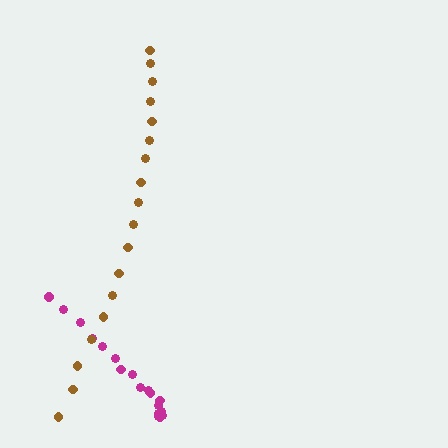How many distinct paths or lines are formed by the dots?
There are 2 distinct paths.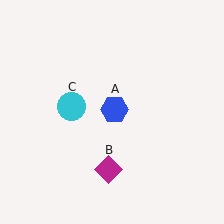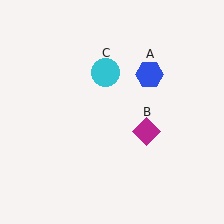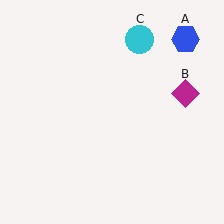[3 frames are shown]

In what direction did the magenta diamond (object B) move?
The magenta diamond (object B) moved up and to the right.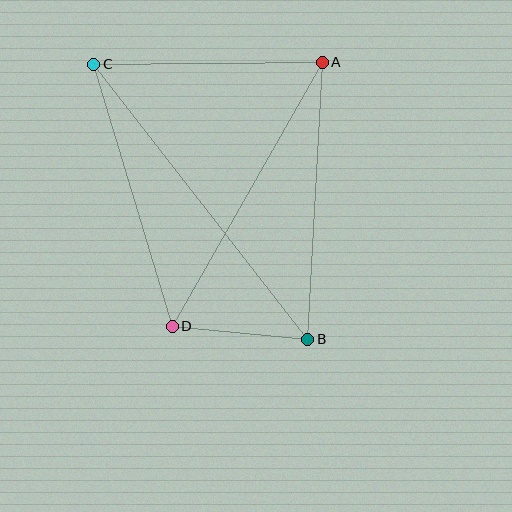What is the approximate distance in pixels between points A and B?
The distance between A and B is approximately 278 pixels.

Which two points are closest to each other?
Points B and D are closest to each other.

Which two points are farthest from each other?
Points B and C are farthest from each other.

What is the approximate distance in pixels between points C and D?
The distance between C and D is approximately 274 pixels.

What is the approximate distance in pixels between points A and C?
The distance between A and C is approximately 229 pixels.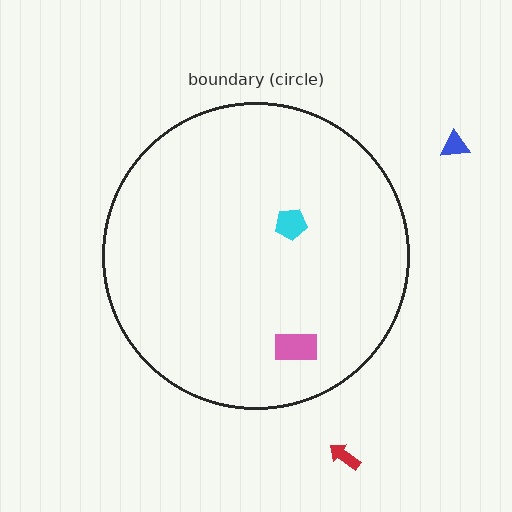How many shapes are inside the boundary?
2 inside, 2 outside.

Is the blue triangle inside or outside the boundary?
Outside.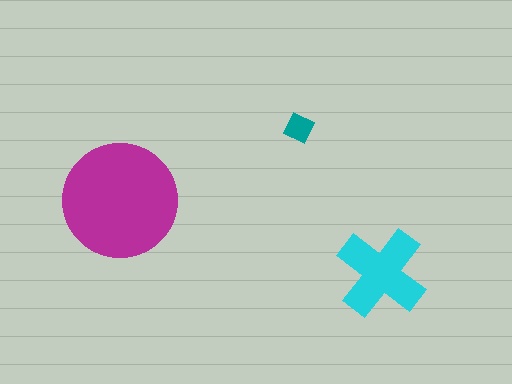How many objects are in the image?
There are 3 objects in the image.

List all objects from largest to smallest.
The magenta circle, the cyan cross, the teal diamond.